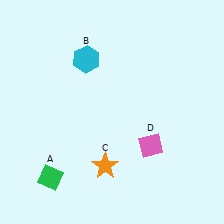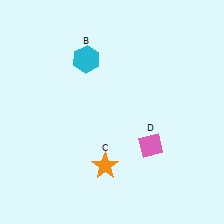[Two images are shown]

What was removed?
The green diamond (A) was removed in Image 2.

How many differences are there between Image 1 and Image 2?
There is 1 difference between the two images.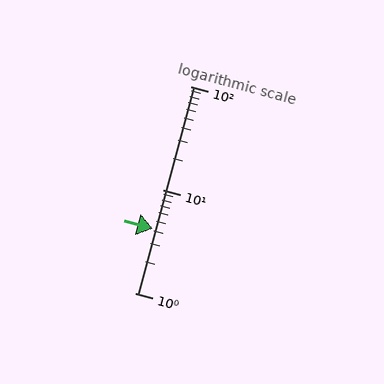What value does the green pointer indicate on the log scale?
The pointer indicates approximately 4.2.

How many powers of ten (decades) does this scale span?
The scale spans 2 decades, from 1 to 100.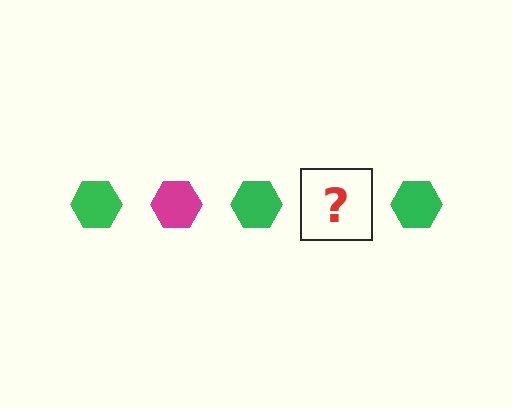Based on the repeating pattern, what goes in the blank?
The blank should be a magenta hexagon.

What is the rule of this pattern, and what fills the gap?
The rule is that the pattern cycles through green, magenta hexagons. The gap should be filled with a magenta hexagon.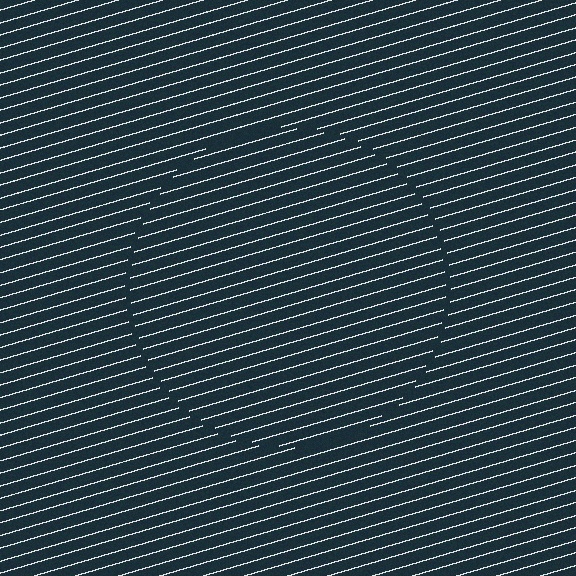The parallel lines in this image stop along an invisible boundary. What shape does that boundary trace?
An illusory circle. The interior of the shape contains the same grating, shifted by half a period — the contour is defined by the phase discontinuity where line-ends from the inner and outer gratings abut.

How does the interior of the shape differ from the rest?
The interior of the shape contains the same grating, shifted by half a period — the contour is defined by the phase discontinuity where line-ends from the inner and outer gratings abut.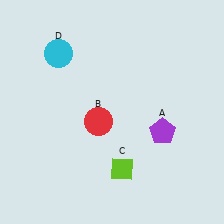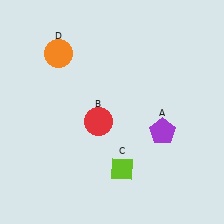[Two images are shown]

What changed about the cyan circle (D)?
In Image 1, D is cyan. In Image 2, it changed to orange.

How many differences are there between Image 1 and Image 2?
There is 1 difference between the two images.